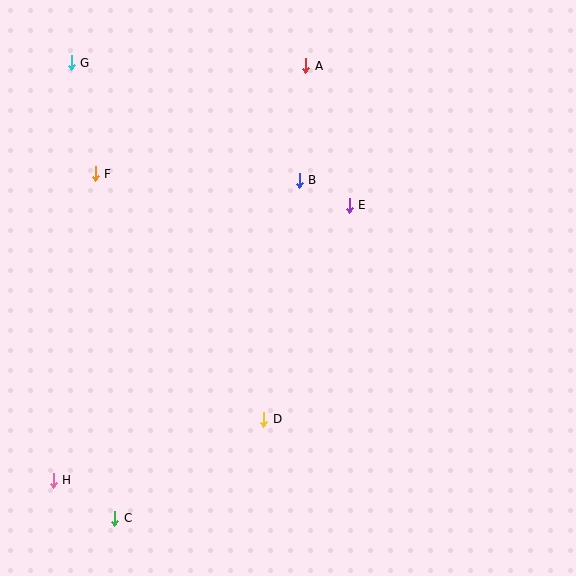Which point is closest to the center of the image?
Point E at (349, 205) is closest to the center.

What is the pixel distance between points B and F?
The distance between B and F is 204 pixels.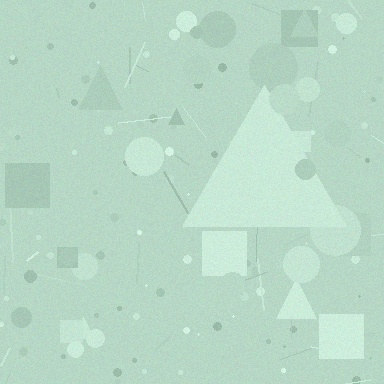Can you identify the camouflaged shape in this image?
The camouflaged shape is a triangle.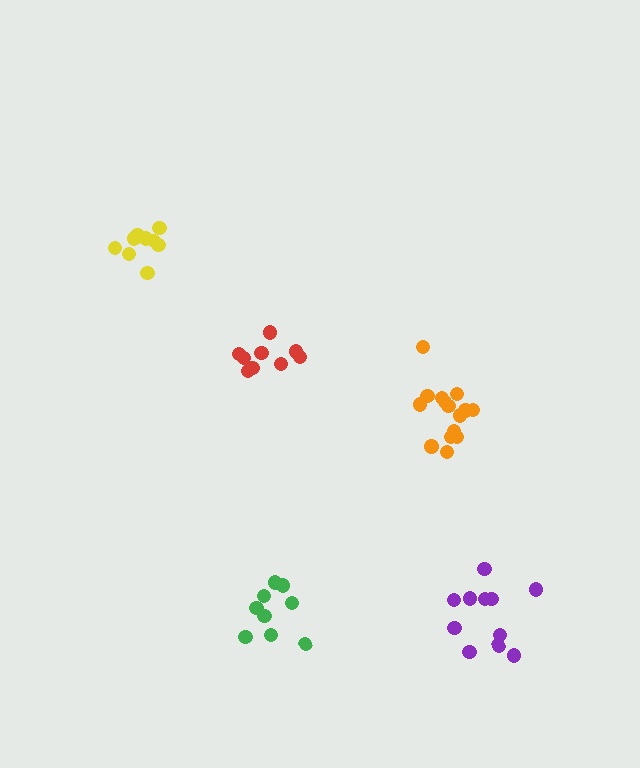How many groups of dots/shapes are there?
There are 5 groups.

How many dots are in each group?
Group 1: 15 dots, Group 2: 9 dots, Group 3: 10 dots, Group 4: 9 dots, Group 5: 11 dots (54 total).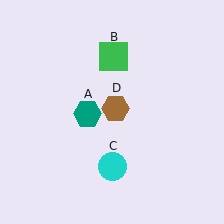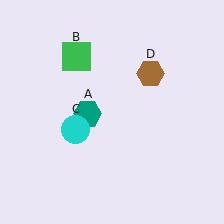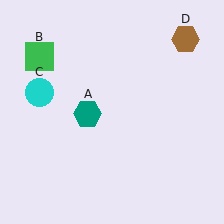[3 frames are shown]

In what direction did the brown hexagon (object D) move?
The brown hexagon (object D) moved up and to the right.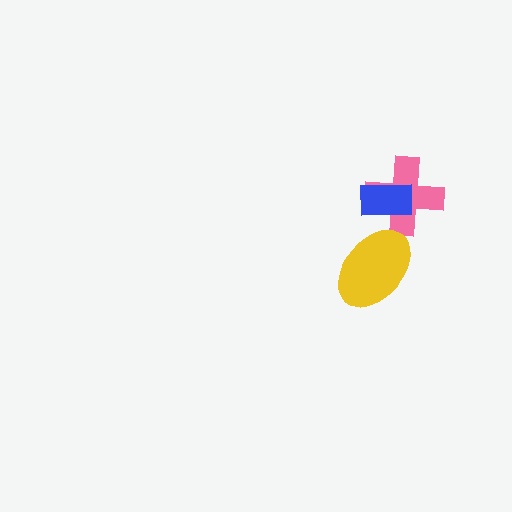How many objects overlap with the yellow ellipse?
0 objects overlap with the yellow ellipse.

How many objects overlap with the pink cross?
1 object overlaps with the pink cross.